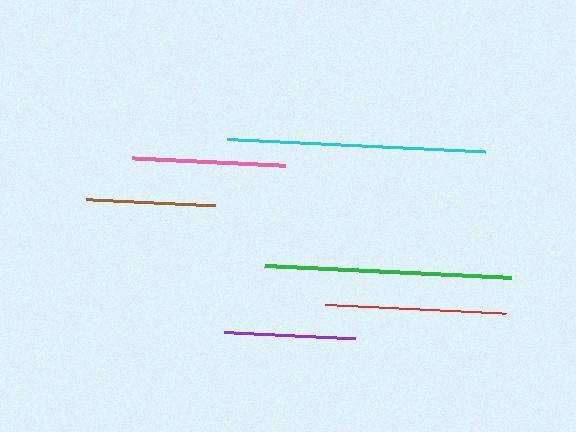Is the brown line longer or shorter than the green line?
The green line is longer than the brown line.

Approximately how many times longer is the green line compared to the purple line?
The green line is approximately 1.9 times the length of the purple line.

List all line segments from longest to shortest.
From longest to shortest: cyan, green, red, pink, purple, brown.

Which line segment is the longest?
The cyan line is the longest at approximately 259 pixels.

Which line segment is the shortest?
The brown line is the shortest at approximately 130 pixels.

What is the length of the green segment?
The green segment is approximately 247 pixels long.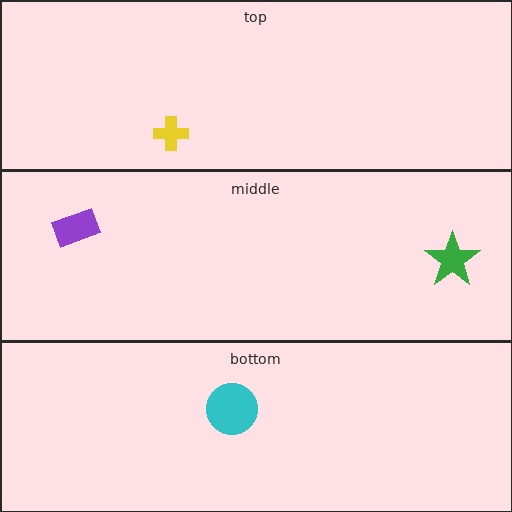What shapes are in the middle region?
The green star, the purple rectangle.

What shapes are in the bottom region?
The cyan circle.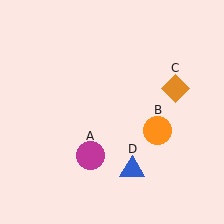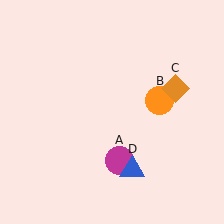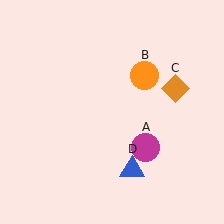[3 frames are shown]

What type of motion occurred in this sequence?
The magenta circle (object A), orange circle (object B) rotated counterclockwise around the center of the scene.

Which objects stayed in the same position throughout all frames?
Orange diamond (object C) and blue triangle (object D) remained stationary.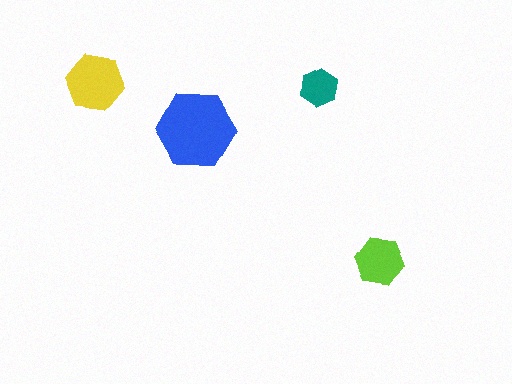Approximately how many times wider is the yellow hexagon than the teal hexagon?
About 1.5 times wider.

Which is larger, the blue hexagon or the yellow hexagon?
The blue one.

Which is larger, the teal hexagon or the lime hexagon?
The lime one.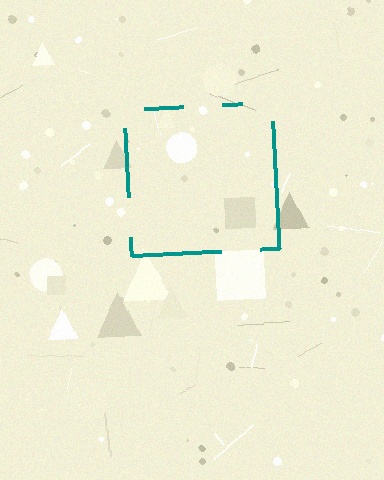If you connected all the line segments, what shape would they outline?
They would outline a square.